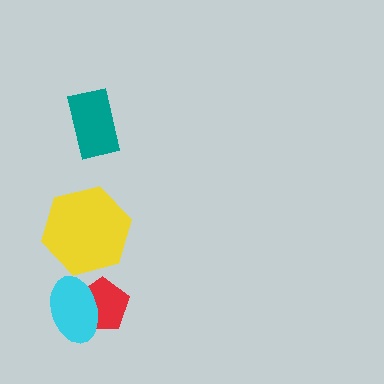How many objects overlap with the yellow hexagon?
0 objects overlap with the yellow hexagon.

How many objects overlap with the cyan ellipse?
1 object overlaps with the cyan ellipse.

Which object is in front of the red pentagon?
The cyan ellipse is in front of the red pentagon.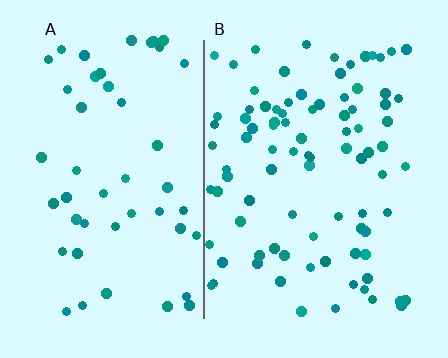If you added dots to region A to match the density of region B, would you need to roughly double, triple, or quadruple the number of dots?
Approximately double.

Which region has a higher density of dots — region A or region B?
B (the right).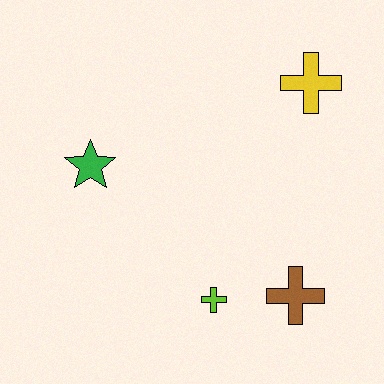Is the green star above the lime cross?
Yes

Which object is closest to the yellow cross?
The brown cross is closest to the yellow cross.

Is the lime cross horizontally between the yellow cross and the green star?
Yes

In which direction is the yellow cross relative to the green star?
The yellow cross is to the right of the green star.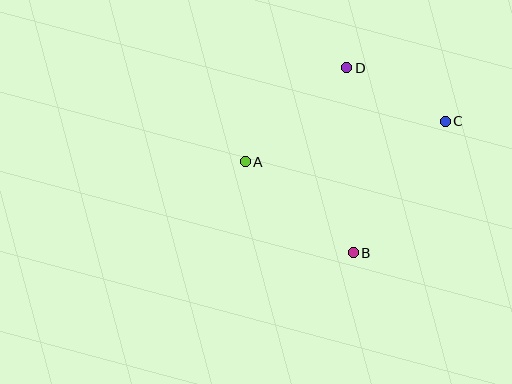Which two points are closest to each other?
Points C and D are closest to each other.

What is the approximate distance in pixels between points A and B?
The distance between A and B is approximately 141 pixels.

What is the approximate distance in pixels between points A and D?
The distance between A and D is approximately 139 pixels.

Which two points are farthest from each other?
Points A and C are farthest from each other.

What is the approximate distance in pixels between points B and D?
The distance between B and D is approximately 185 pixels.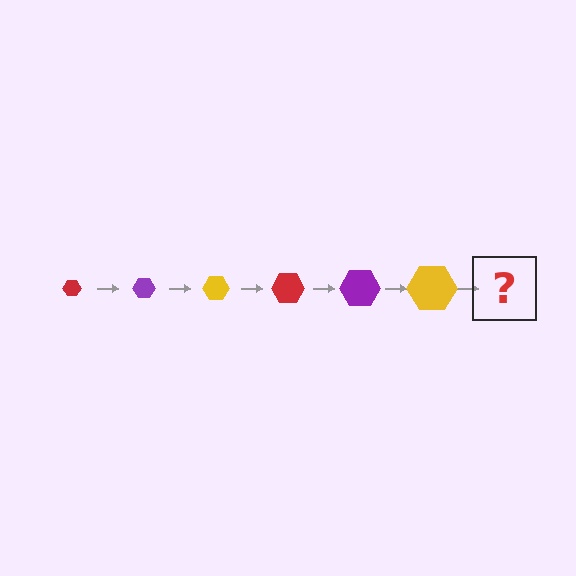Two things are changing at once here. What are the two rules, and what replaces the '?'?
The two rules are that the hexagon grows larger each step and the color cycles through red, purple, and yellow. The '?' should be a red hexagon, larger than the previous one.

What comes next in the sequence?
The next element should be a red hexagon, larger than the previous one.